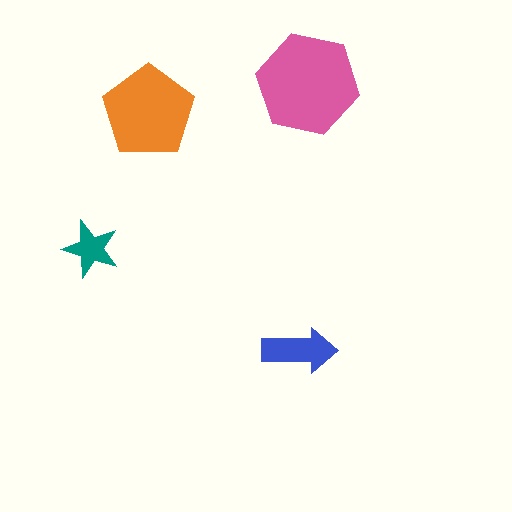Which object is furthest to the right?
The pink hexagon is rightmost.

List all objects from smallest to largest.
The teal star, the blue arrow, the orange pentagon, the pink hexagon.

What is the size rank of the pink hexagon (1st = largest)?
1st.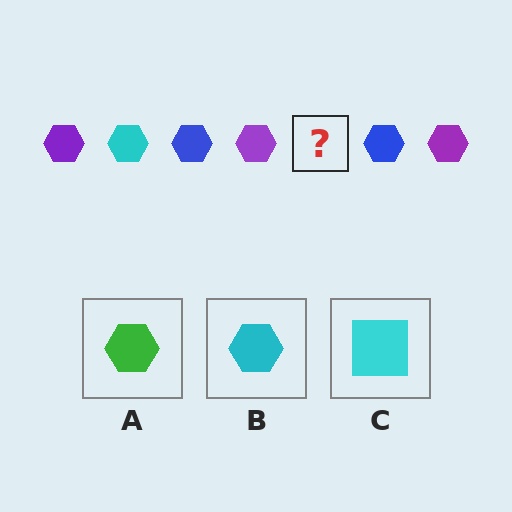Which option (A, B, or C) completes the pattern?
B.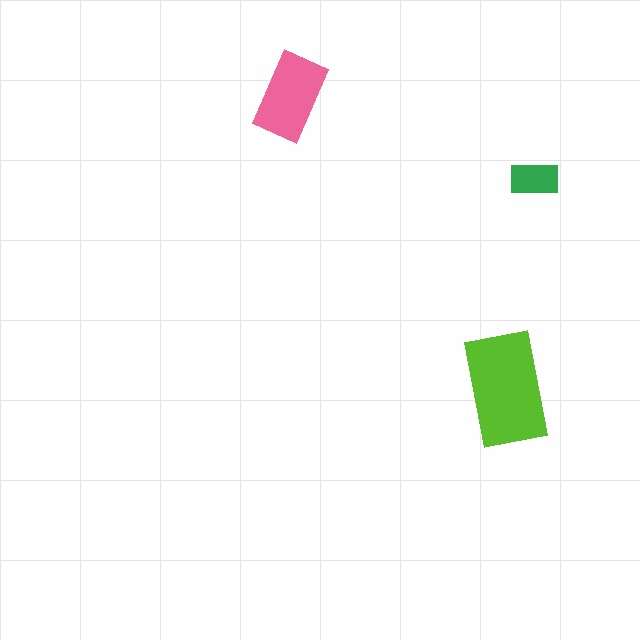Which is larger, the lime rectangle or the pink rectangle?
The lime one.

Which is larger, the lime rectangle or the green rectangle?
The lime one.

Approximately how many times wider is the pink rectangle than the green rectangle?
About 2 times wider.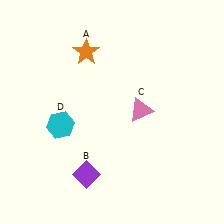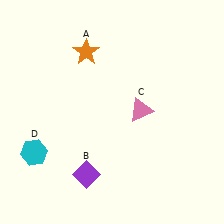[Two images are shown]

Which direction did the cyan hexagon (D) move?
The cyan hexagon (D) moved down.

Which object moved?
The cyan hexagon (D) moved down.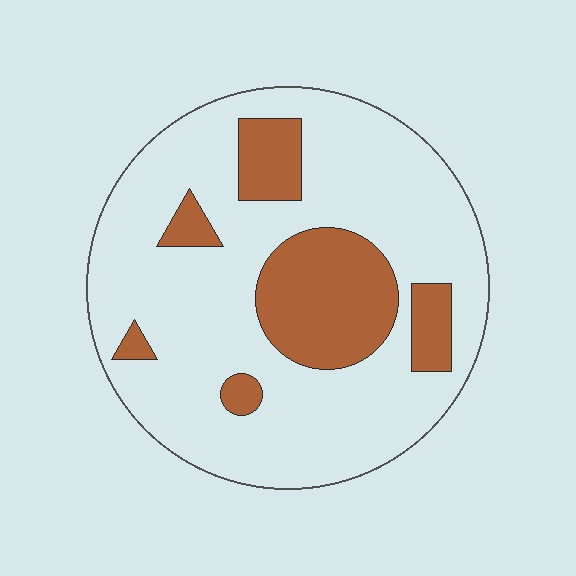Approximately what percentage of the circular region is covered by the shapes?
Approximately 25%.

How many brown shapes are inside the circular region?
6.